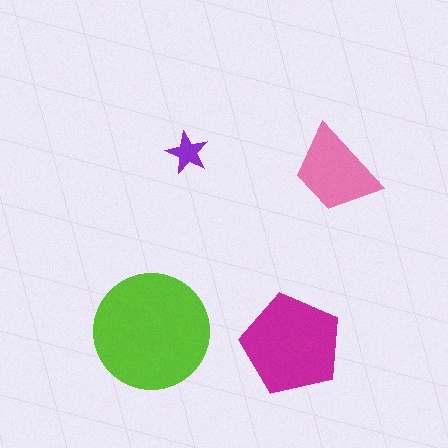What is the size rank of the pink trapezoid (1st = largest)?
3rd.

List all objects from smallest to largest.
The purple star, the pink trapezoid, the magenta pentagon, the lime circle.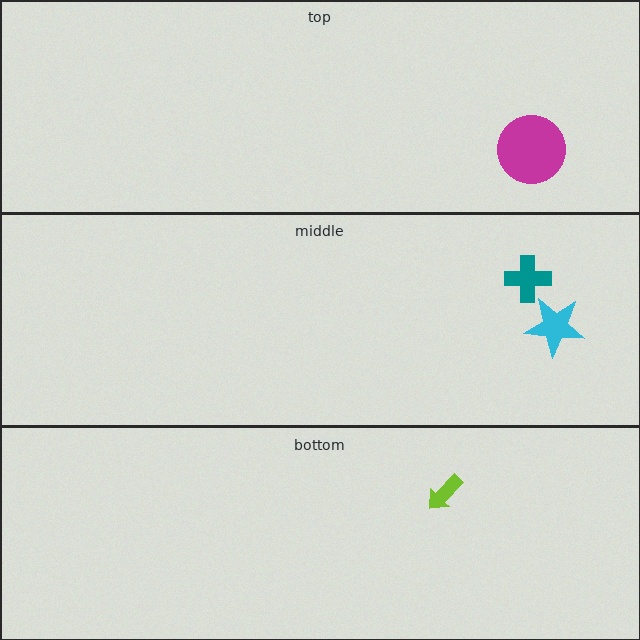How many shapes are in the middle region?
2.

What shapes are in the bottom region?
The lime arrow.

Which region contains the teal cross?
The middle region.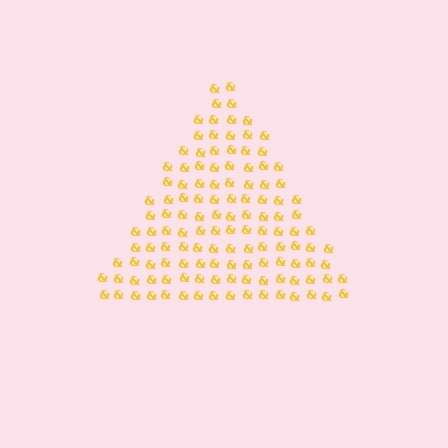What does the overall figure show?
The overall figure shows a triangle.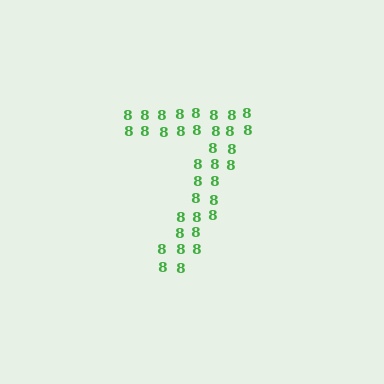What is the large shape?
The large shape is the digit 7.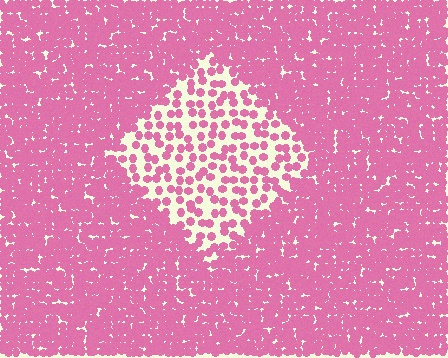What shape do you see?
I see a diamond.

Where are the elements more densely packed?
The elements are more densely packed outside the diamond boundary.